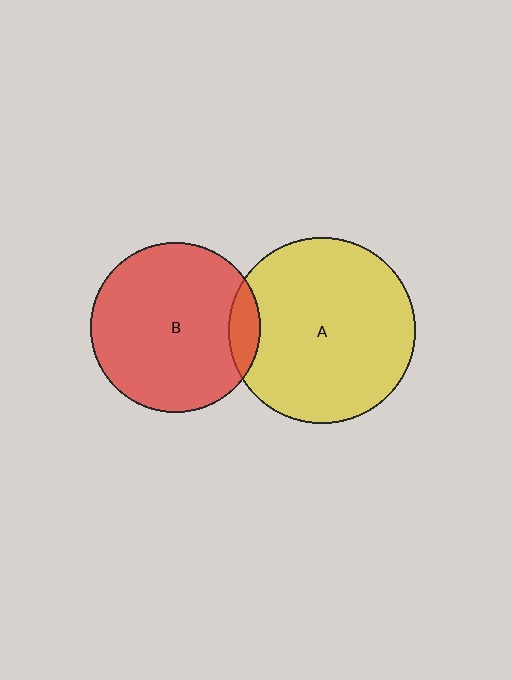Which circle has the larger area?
Circle A (yellow).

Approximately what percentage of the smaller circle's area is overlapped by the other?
Approximately 10%.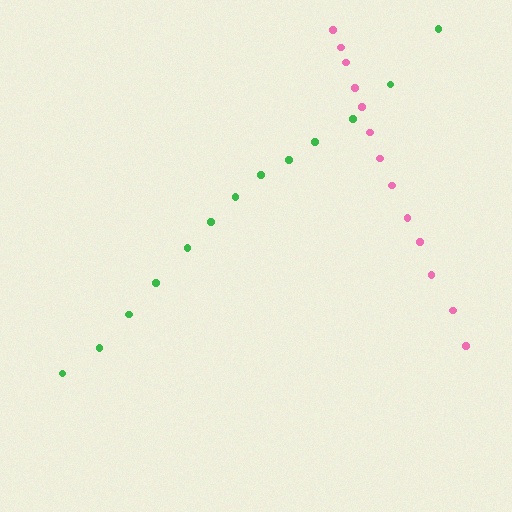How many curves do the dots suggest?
There are 2 distinct paths.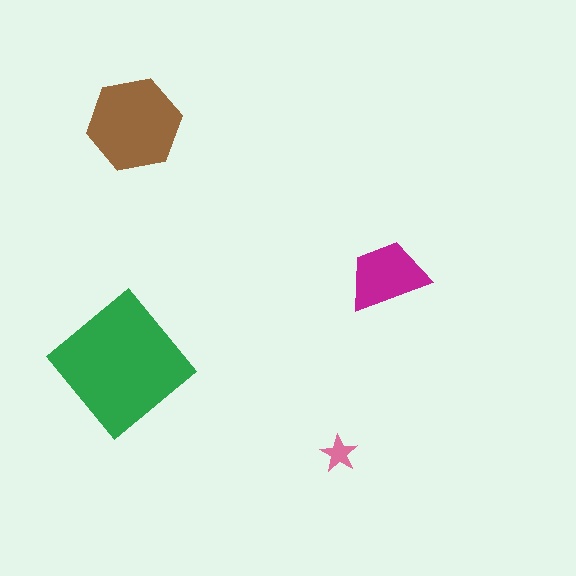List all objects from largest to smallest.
The green diamond, the brown hexagon, the magenta trapezoid, the pink star.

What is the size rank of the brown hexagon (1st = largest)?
2nd.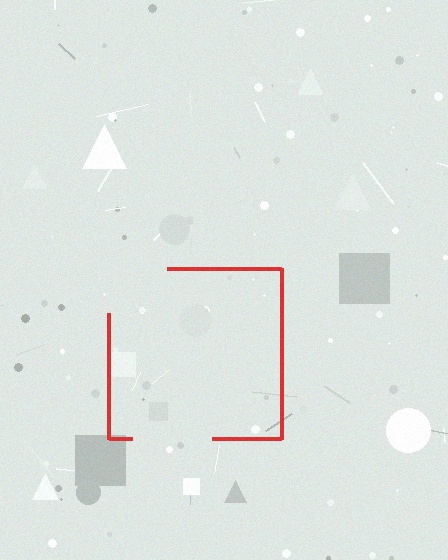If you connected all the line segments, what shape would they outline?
They would outline a square.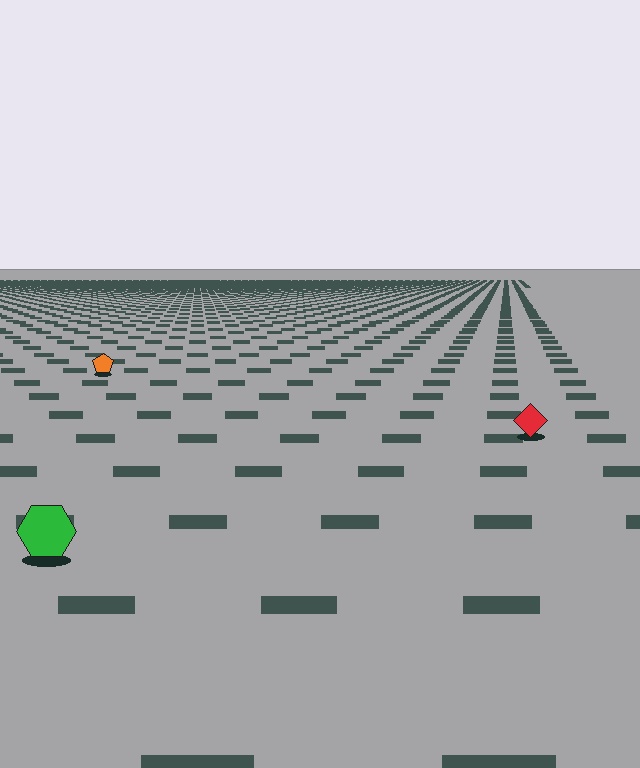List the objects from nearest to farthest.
From nearest to farthest: the green hexagon, the red diamond, the orange pentagon.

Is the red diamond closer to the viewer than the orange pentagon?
Yes. The red diamond is closer — you can tell from the texture gradient: the ground texture is coarser near it.